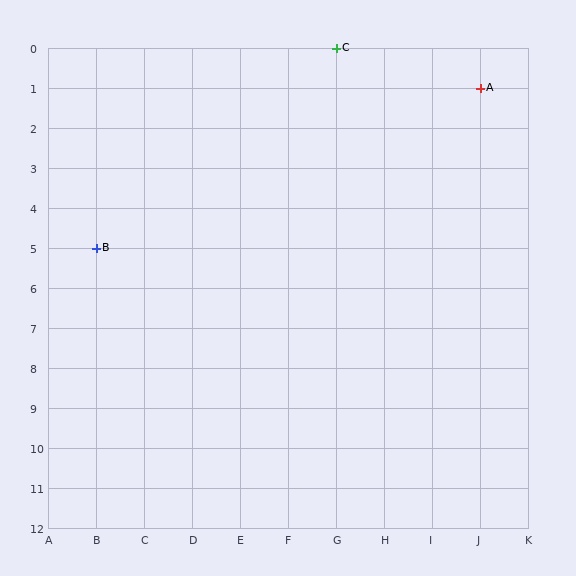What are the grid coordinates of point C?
Point C is at grid coordinates (G, 0).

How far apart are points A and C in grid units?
Points A and C are 3 columns and 1 row apart (about 3.2 grid units diagonally).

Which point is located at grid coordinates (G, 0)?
Point C is at (G, 0).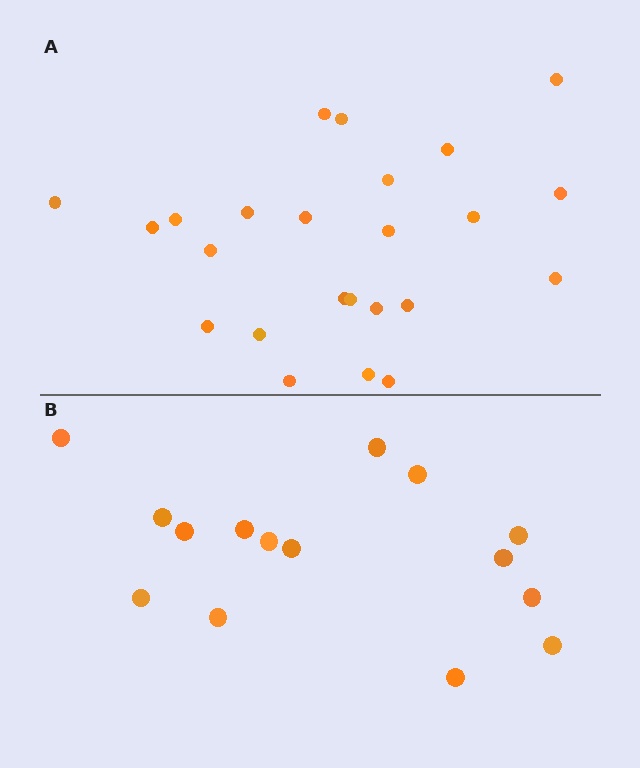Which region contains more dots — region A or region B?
Region A (the top region) has more dots.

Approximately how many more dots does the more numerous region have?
Region A has roughly 8 or so more dots than region B.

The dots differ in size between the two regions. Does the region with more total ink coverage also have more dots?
No. Region B has more total ink coverage because its dots are larger, but region A actually contains more individual dots. Total area can be misleading — the number of items is what matters here.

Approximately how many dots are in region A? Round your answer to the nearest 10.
About 20 dots. (The exact count is 24, which rounds to 20.)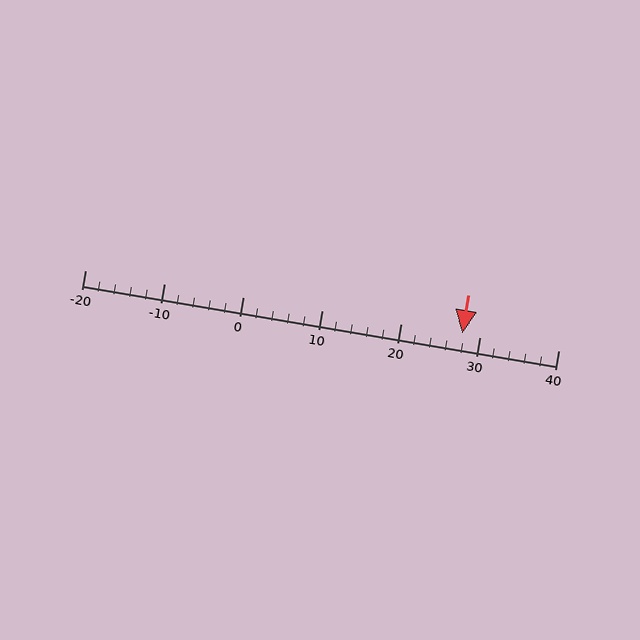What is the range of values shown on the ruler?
The ruler shows values from -20 to 40.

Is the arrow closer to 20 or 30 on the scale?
The arrow is closer to 30.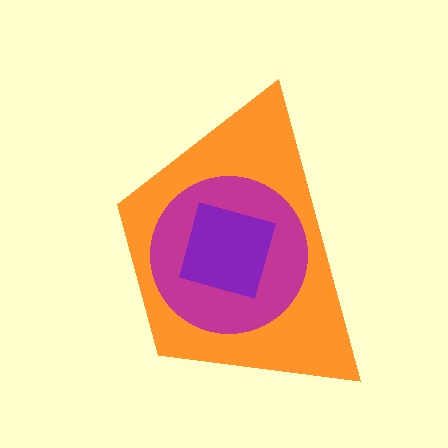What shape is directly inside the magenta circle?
The purple square.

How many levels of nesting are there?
3.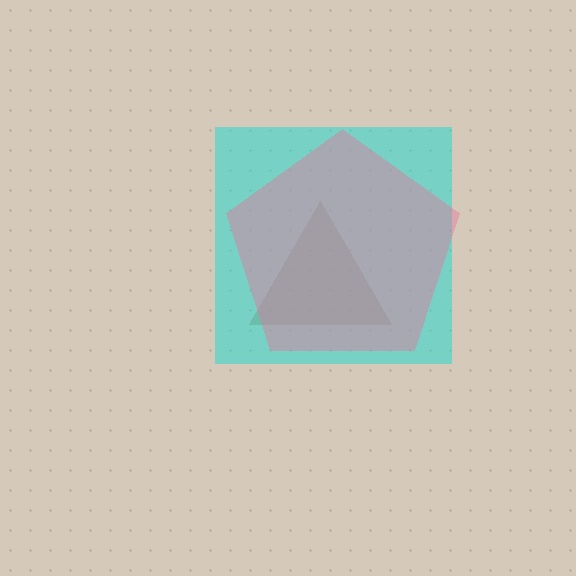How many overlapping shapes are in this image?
There are 3 overlapping shapes in the image.